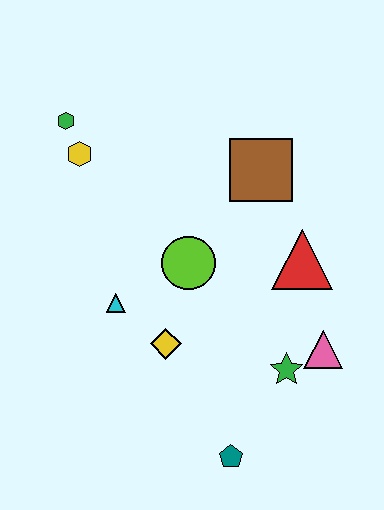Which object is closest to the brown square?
The red triangle is closest to the brown square.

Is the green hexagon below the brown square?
No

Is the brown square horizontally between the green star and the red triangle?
No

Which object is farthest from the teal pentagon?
The green hexagon is farthest from the teal pentagon.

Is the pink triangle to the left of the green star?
No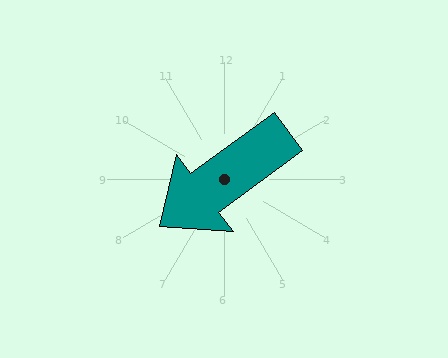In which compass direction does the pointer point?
Southwest.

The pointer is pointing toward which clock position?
Roughly 8 o'clock.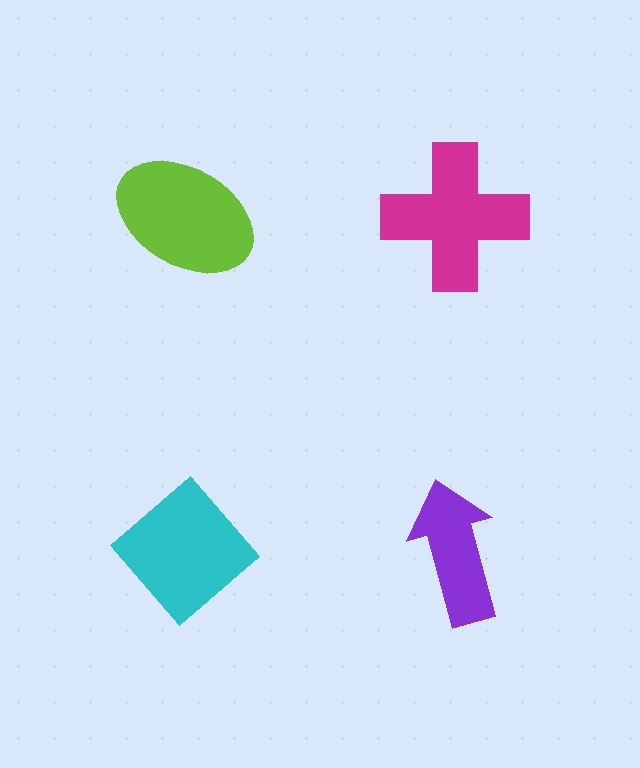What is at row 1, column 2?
A magenta cross.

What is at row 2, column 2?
A purple arrow.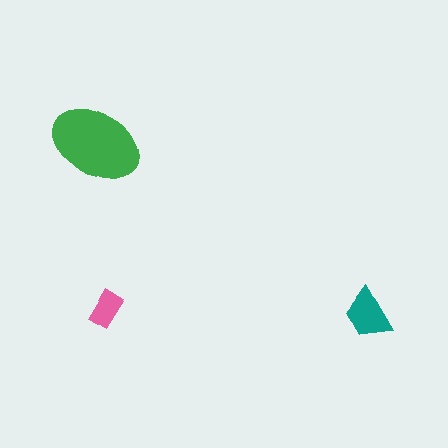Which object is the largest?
The green ellipse.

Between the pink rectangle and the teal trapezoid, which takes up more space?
The teal trapezoid.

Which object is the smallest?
The pink rectangle.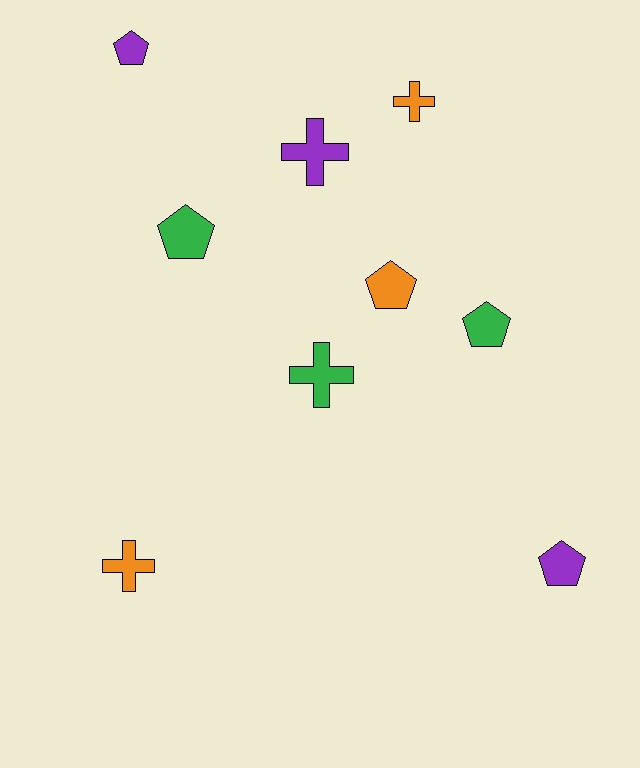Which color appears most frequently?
Green, with 3 objects.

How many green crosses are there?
There is 1 green cross.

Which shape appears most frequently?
Pentagon, with 5 objects.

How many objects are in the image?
There are 9 objects.